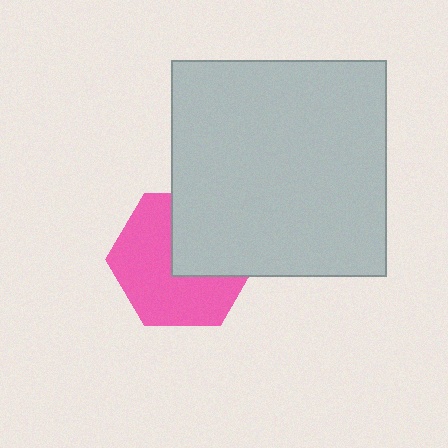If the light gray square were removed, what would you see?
You would see the complete pink hexagon.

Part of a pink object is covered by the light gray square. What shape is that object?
It is a hexagon.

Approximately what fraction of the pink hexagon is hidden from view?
Roughly 39% of the pink hexagon is hidden behind the light gray square.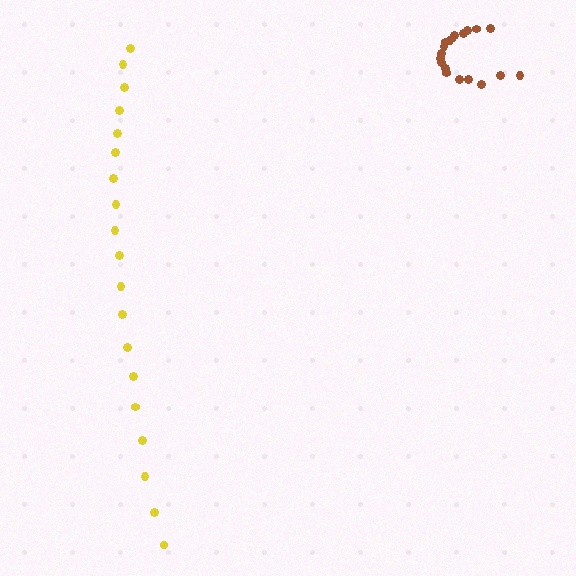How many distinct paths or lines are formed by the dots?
There are 2 distinct paths.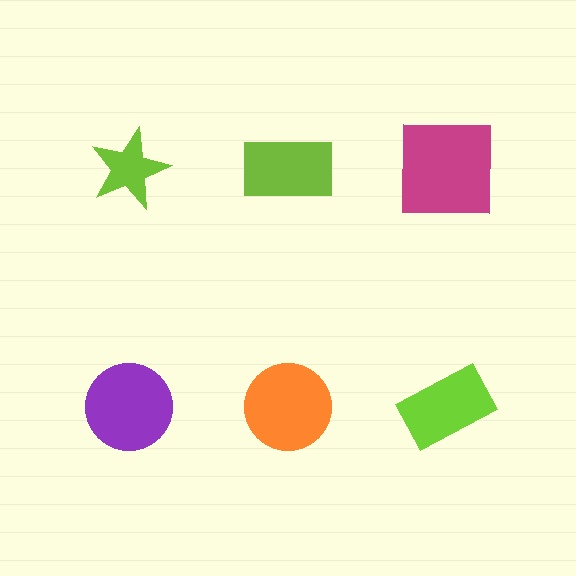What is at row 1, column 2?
A lime rectangle.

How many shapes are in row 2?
3 shapes.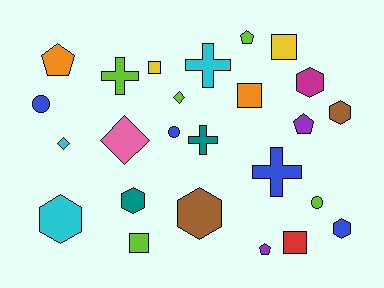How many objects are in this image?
There are 25 objects.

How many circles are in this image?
There are 3 circles.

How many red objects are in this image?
There is 1 red object.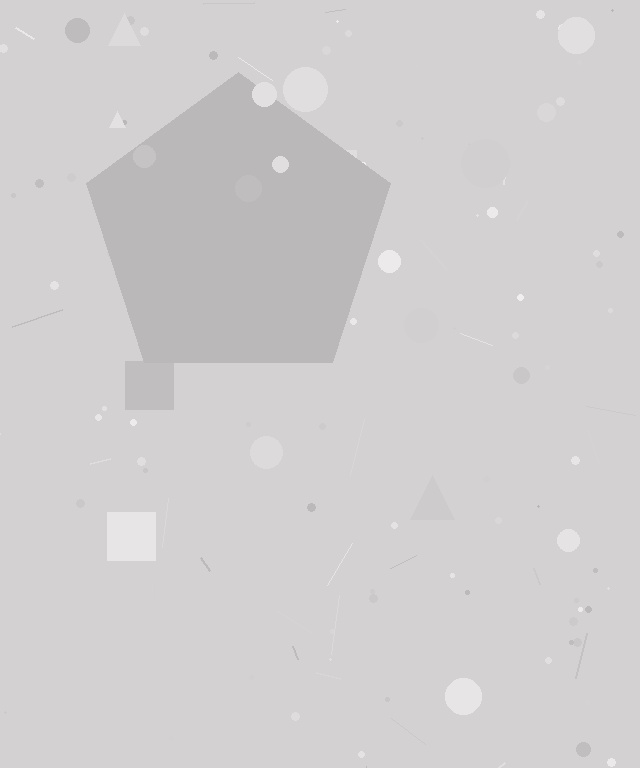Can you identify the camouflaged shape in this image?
The camouflaged shape is a pentagon.